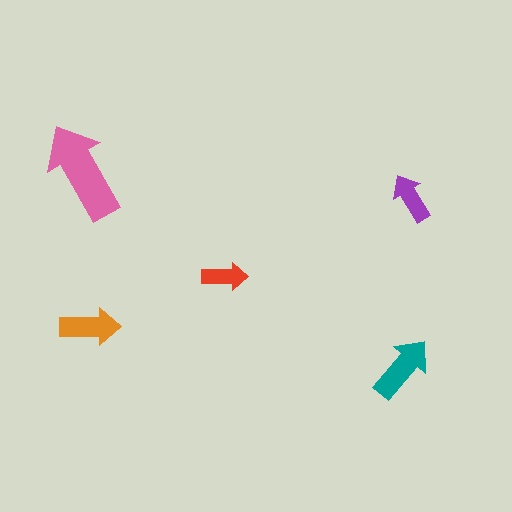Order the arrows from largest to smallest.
the pink one, the teal one, the orange one, the purple one, the red one.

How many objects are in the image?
There are 5 objects in the image.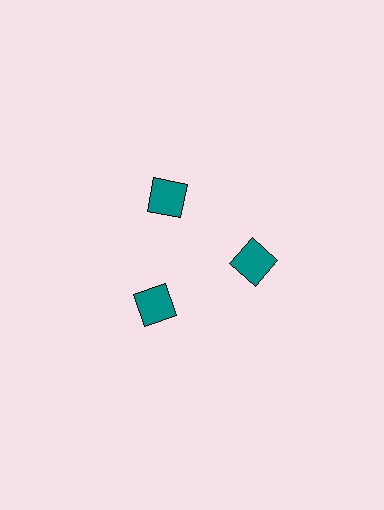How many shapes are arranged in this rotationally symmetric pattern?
There are 3 shapes, arranged in 3 groups of 1.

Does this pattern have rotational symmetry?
Yes, this pattern has 3-fold rotational symmetry. It looks the same after rotating 120 degrees around the center.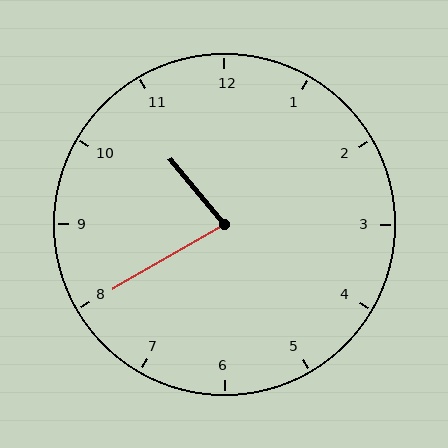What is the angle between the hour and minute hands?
Approximately 80 degrees.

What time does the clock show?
10:40.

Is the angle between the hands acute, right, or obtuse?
It is acute.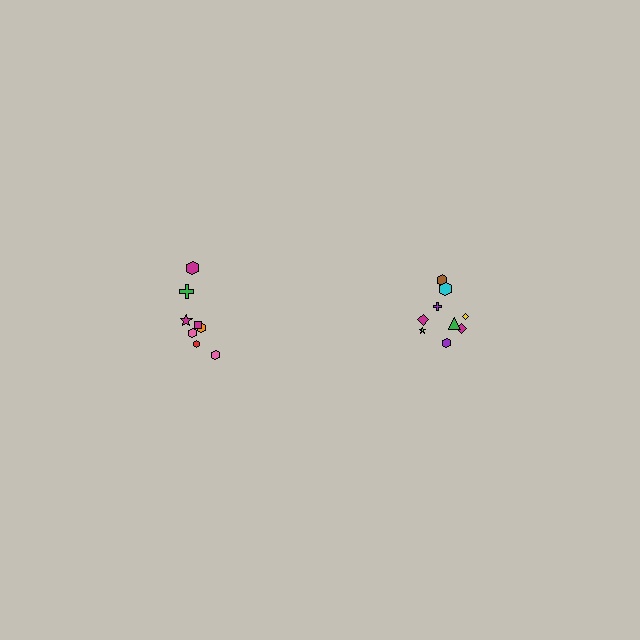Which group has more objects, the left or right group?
The right group.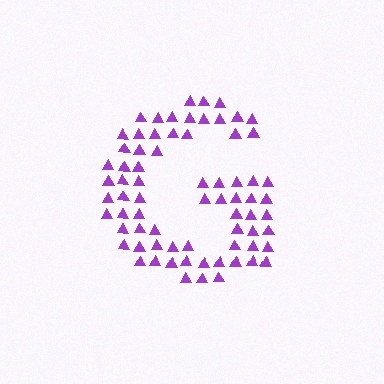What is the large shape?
The large shape is the letter G.